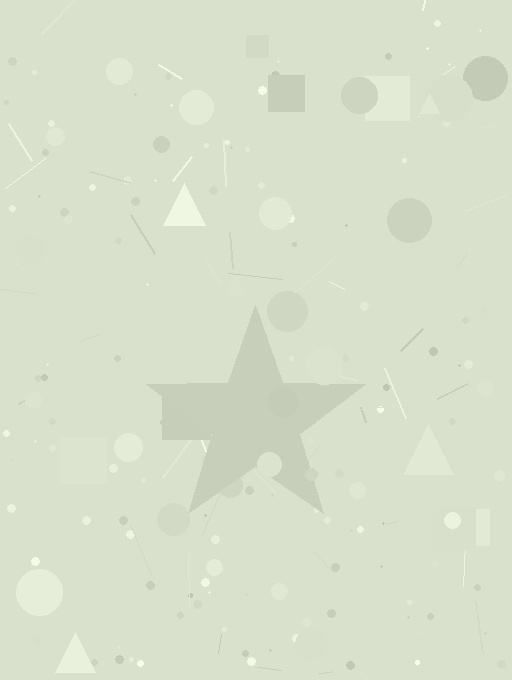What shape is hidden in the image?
A star is hidden in the image.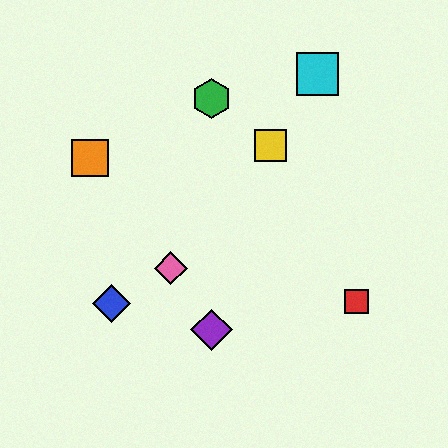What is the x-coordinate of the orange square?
The orange square is at x≈90.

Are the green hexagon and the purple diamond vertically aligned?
Yes, both are at x≈211.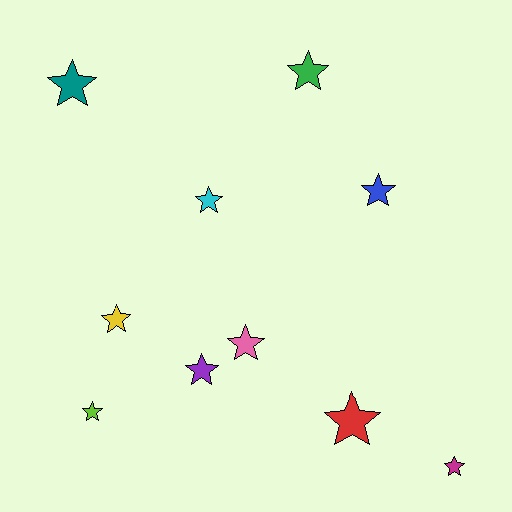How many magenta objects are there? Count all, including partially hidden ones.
There is 1 magenta object.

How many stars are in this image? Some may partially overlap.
There are 10 stars.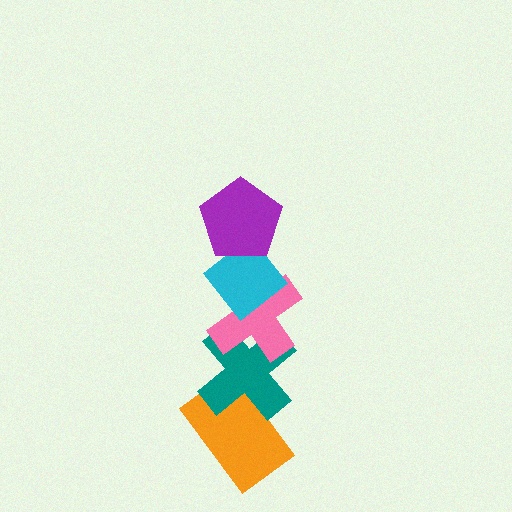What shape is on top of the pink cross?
The cyan diamond is on top of the pink cross.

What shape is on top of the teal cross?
The pink cross is on top of the teal cross.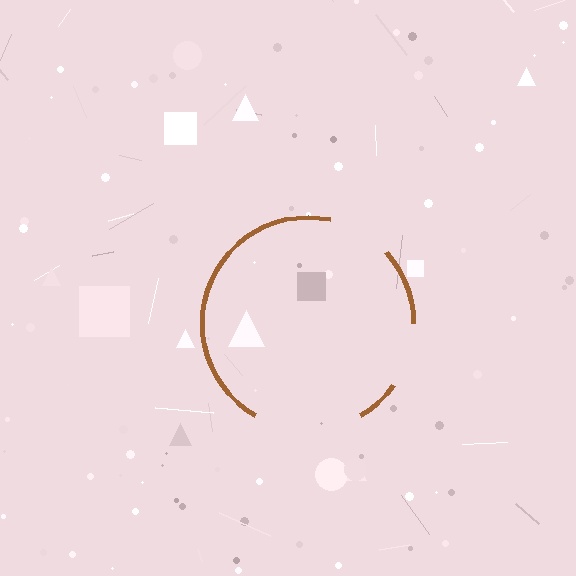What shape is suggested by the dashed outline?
The dashed outline suggests a circle.